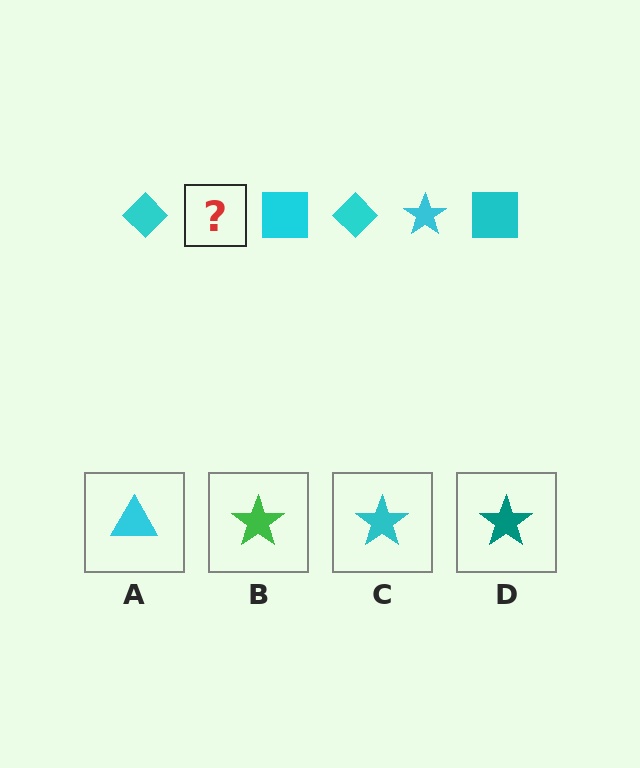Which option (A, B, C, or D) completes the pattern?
C.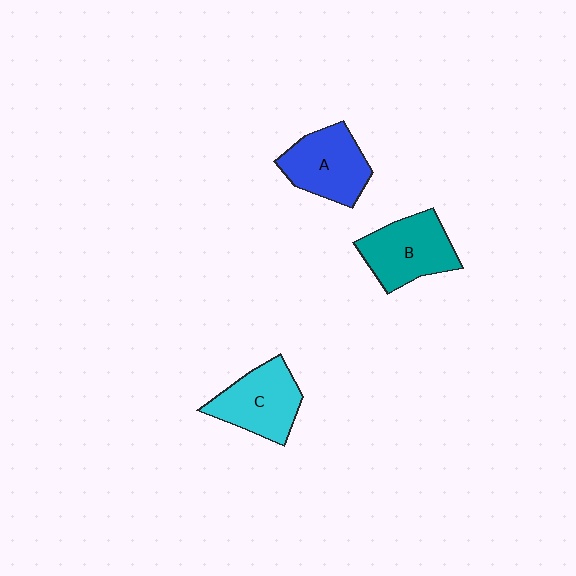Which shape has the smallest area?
Shape C (cyan).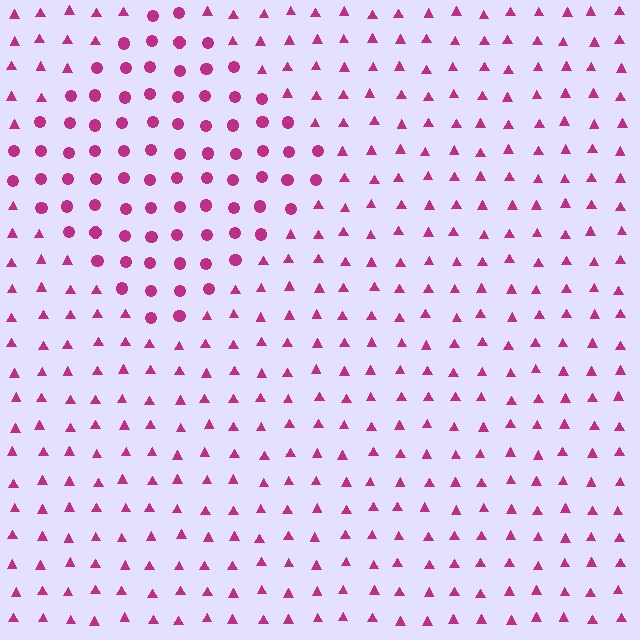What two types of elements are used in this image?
The image uses circles inside the diamond region and triangles outside it.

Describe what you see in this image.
The image is filled with small magenta elements arranged in a uniform grid. A diamond-shaped region contains circles, while the surrounding area contains triangles. The boundary is defined purely by the change in element shape.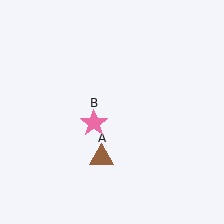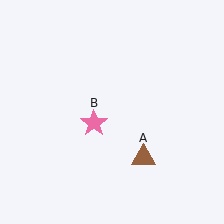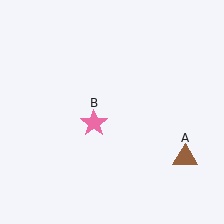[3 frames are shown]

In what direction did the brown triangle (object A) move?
The brown triangle (object A) moved right.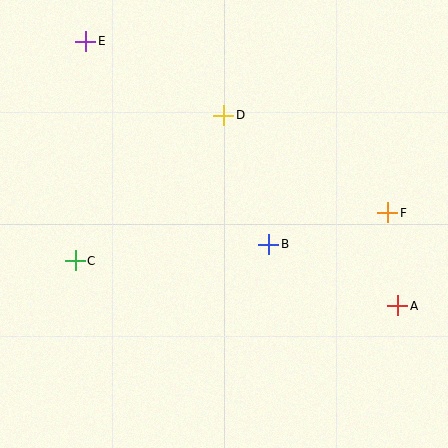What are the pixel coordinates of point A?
Point A is at (398, 306).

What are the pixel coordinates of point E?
Point E is at (85, 41).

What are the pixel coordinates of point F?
Point F is at (388, 213).